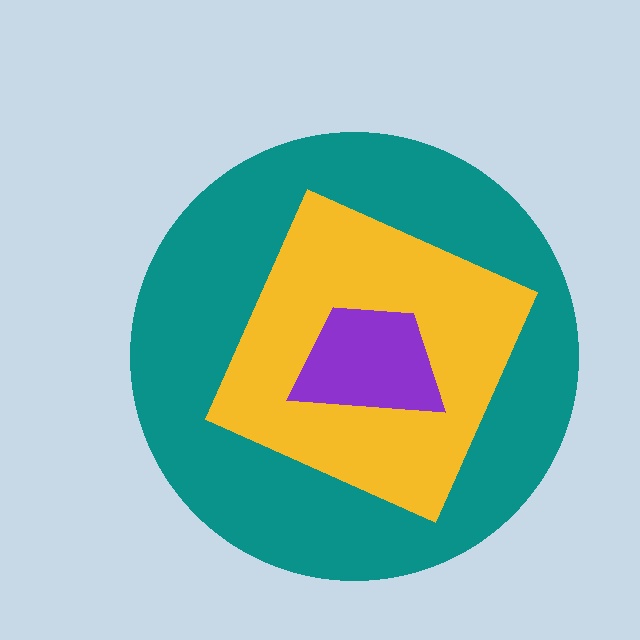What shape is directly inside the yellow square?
The purple trapezoid.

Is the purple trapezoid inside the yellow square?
Yes.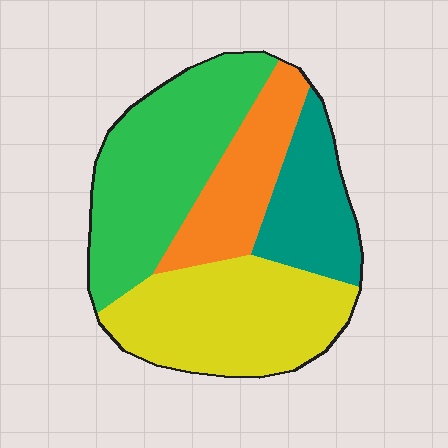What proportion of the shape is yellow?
Yellow covers about 30% of the shape.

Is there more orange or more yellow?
Yellow.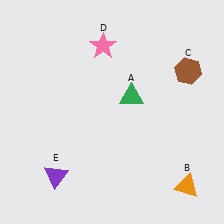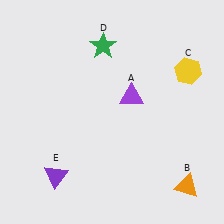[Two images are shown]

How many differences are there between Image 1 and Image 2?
There are 3 differences between the two images.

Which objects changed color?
A changed from green to purple. C changed from brown to yellow. D changed from pink to green.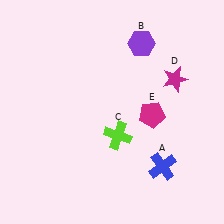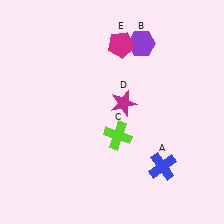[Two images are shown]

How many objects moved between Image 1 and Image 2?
2 objects moved between the two images.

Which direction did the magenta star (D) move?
The magenta star (D) moved left.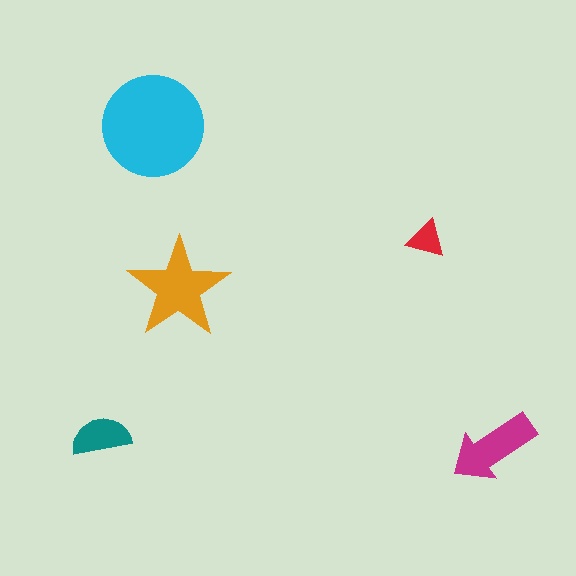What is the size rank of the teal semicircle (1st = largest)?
4th.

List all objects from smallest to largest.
The red triangle, the teal semicircle, the magenta arrow, the orange star, the cyan circle.